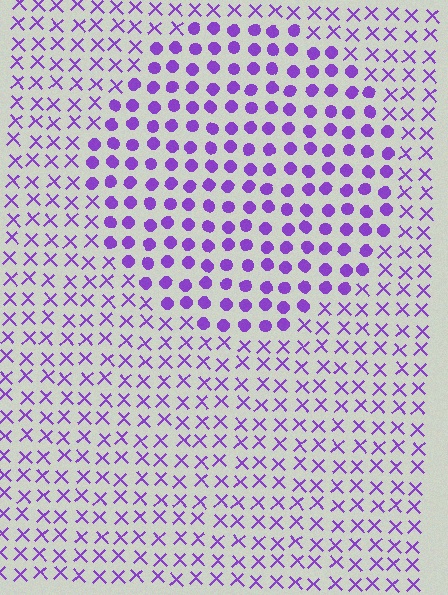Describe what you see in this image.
The image is filled with small purple elements arranged in a uniform grid. A circle-shaped region contains circles, while the surrounding area contains X marks. The boundary is defined purely by the change in element shape.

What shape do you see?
I see a circle.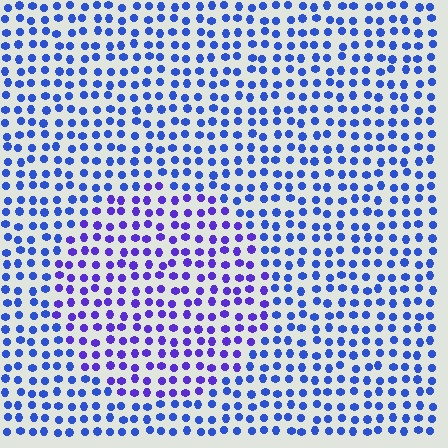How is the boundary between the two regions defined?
The boundary is defined purely by a slight shift in hue (about 30 degrees). Spacing, size, and orientation are identical on both sides.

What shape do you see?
I see a circle.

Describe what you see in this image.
The image is filled with small blue elements in a uniform arrangement. A circle-shaped region is visible where the elements are tinted to a slightly different hue, forming a subtle color boundary.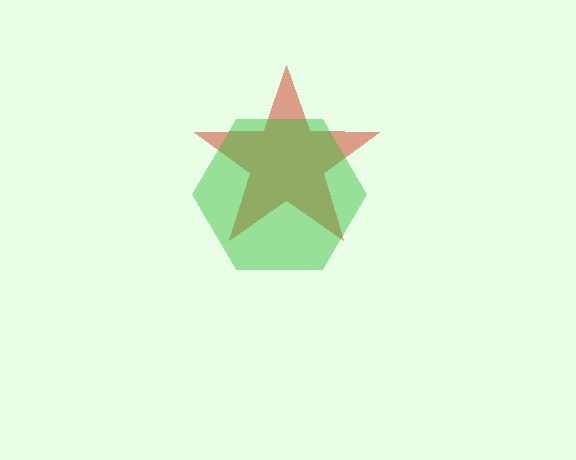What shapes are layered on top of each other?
The layered shapes are: a red star, a green hexagon.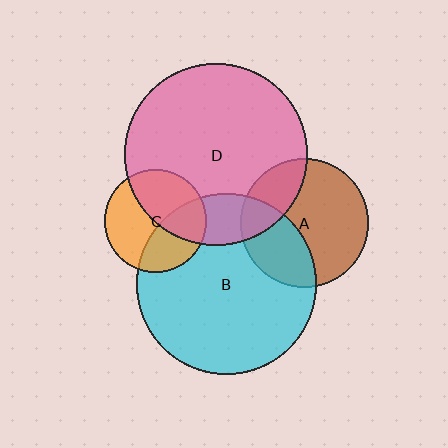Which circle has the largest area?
Circle D (pink).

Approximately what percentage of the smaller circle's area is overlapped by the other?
Approximately 45%.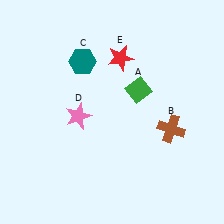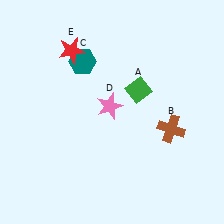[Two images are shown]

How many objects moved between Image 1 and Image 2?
2 objects moved between the two images.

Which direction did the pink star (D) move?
The pink star (D) moved right.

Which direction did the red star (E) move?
The red star (E) moved left.